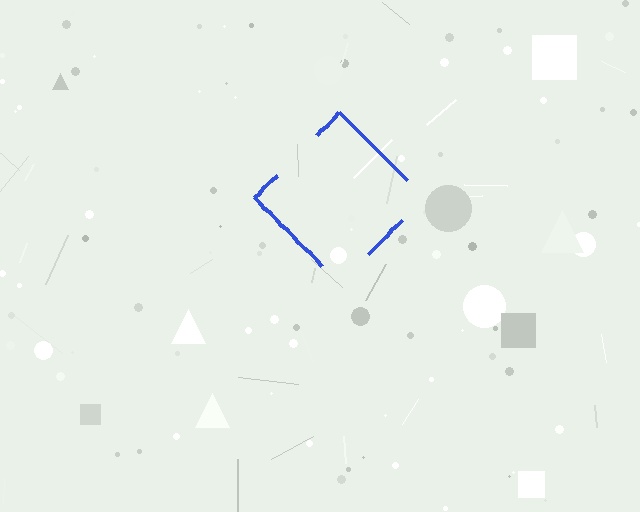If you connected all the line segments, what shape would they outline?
They would outline a diamond.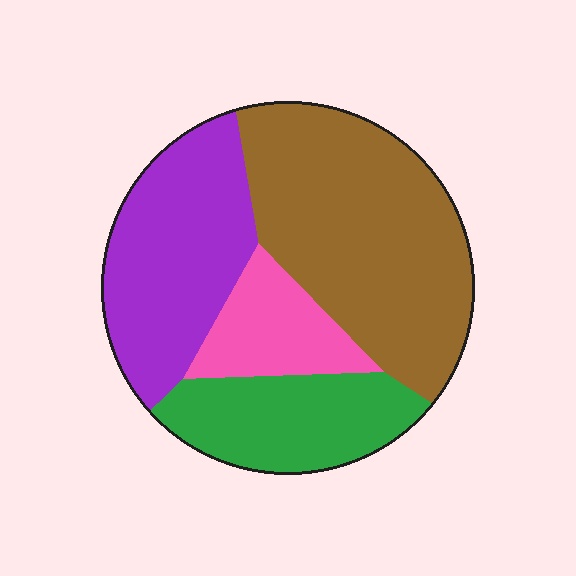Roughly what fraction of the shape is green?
Green takes up about one fifth (1/5) of the shape.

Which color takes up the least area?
Pink, at roughly 10%.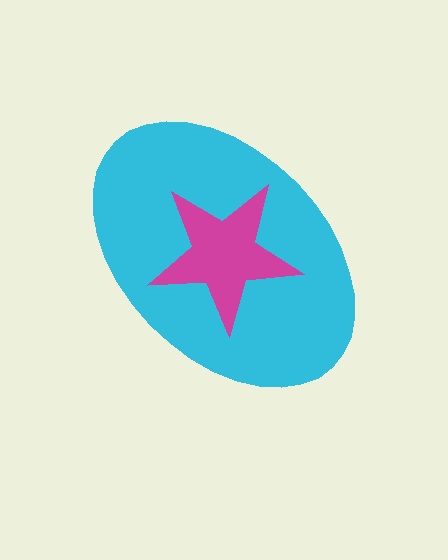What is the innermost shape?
The magenta star.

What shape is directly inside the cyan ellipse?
The magenta star.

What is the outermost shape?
The cyan ellipse.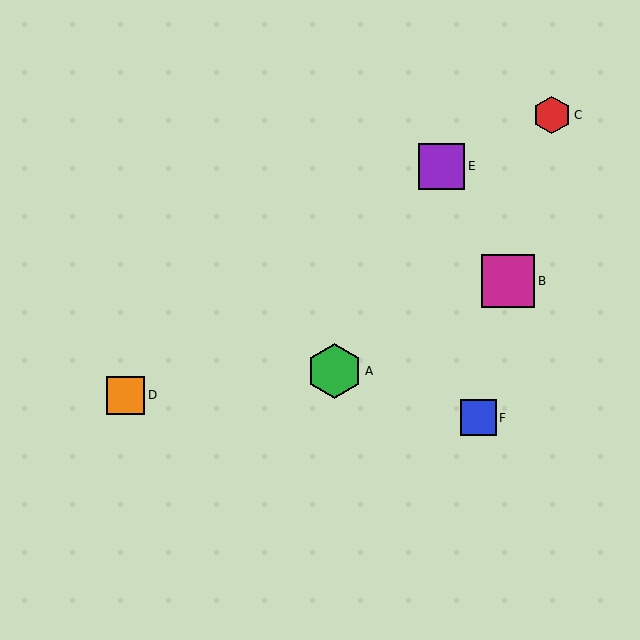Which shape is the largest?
The green hexagon (labeled A) is the largest.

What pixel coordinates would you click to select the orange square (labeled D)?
Click at (126, 395) to select the orange square D.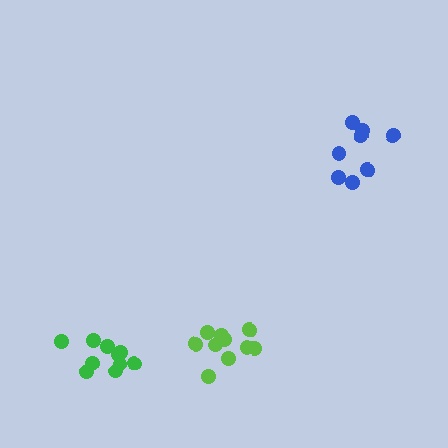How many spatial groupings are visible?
There are 3 spatial groupings.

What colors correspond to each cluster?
The clusters are colored: blue, lime, green.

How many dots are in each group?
Group 1: 8 dots, Group 2: 10 dots, Group 3: 10 dots (28 total).